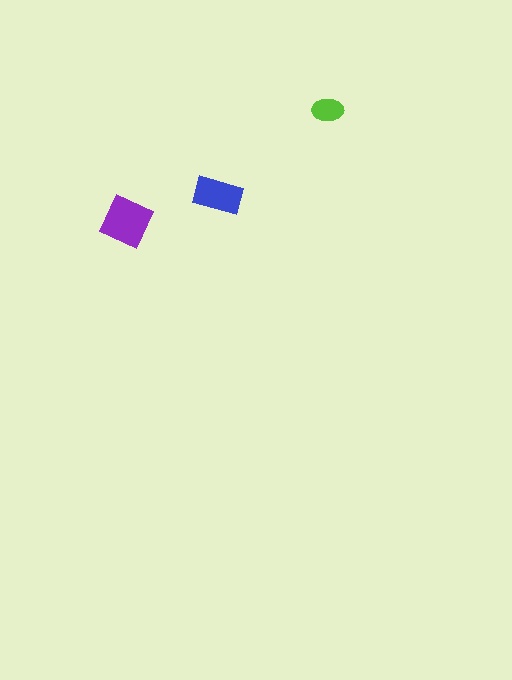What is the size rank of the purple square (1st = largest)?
1st.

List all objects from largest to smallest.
The purple square, the blue rectangle, the lime ellipse.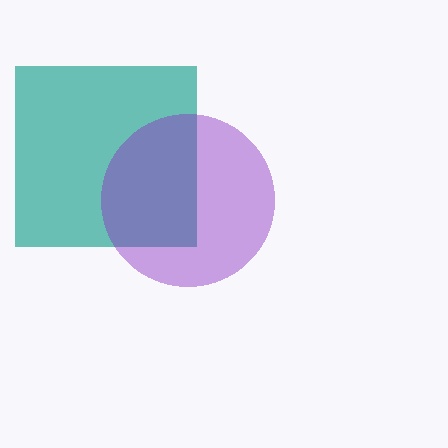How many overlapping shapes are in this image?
There are 2 overlapping shapes in the image.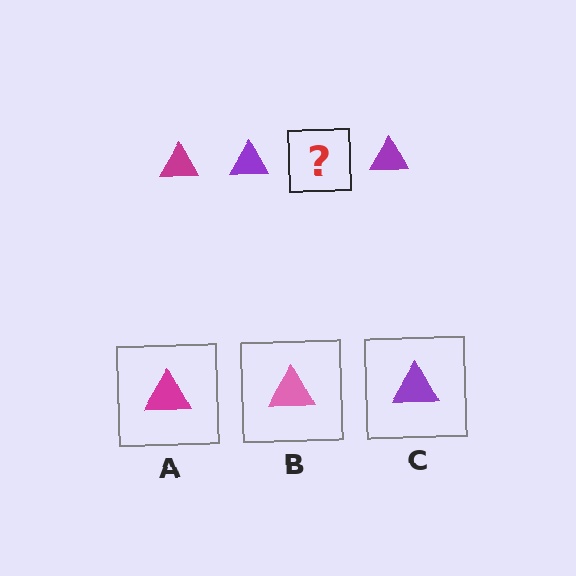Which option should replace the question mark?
Option A.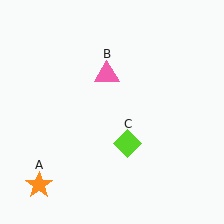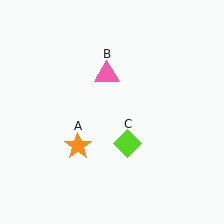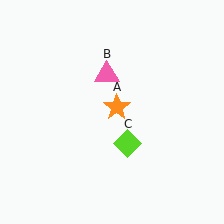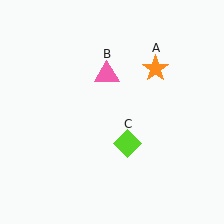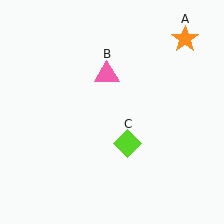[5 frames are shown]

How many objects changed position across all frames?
1 object changed position: orange star (object A).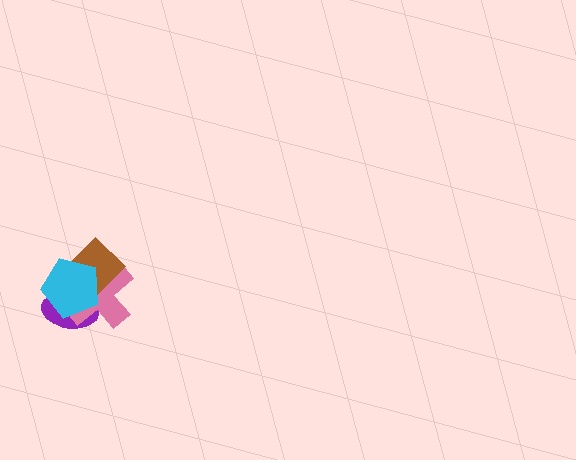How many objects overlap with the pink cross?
3 objects overlap with the pink cross.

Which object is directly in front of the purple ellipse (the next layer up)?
The pink cross is directly in front of the purple ellipse.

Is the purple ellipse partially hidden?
Yes, it is partially covered by another shape.